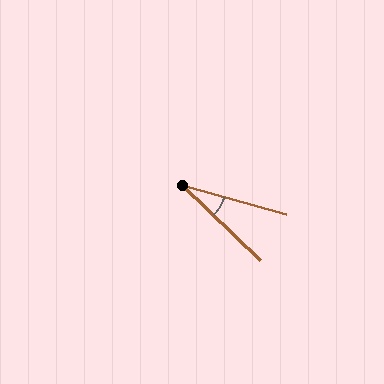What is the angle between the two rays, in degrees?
Approximately 28 degrees.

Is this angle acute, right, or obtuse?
It is acute.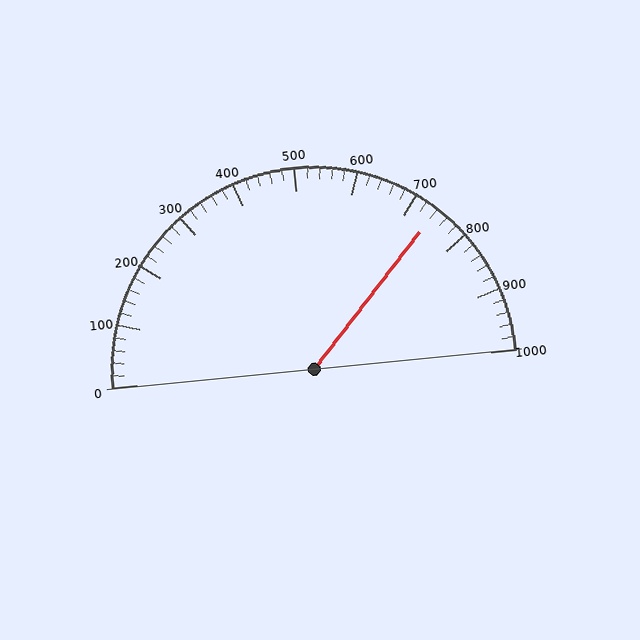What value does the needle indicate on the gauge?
The needle indicates approximately 740.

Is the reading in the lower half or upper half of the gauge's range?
The reading is in the upper half of the range (0 to 1000).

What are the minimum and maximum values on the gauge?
The gauge ranges from 0 to 1000.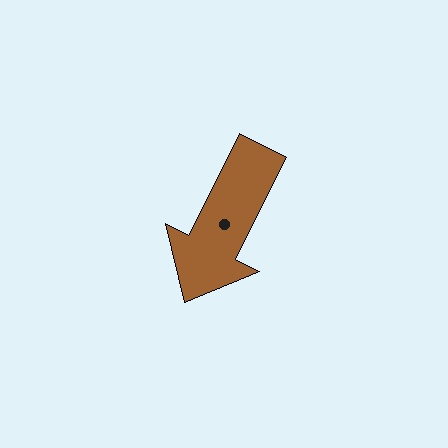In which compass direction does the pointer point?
Southwest.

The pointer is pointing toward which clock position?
Roughly 7 o'clock.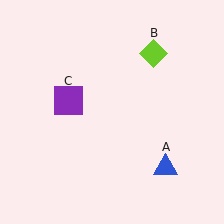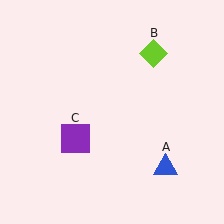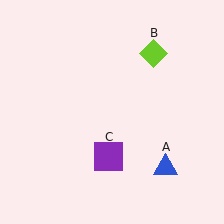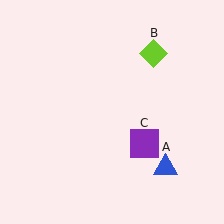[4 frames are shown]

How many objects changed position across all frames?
1 object changed position: purple square (object C).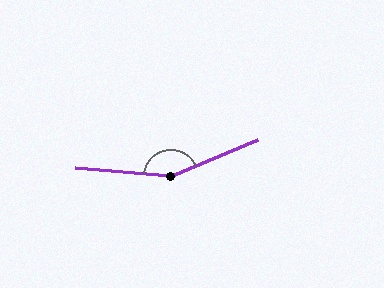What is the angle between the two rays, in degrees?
Approximately 153 degrees.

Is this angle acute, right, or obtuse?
It is obtuse.